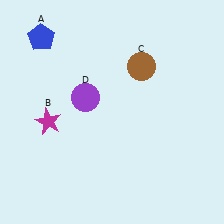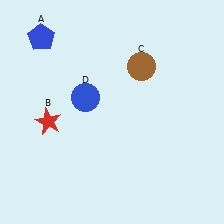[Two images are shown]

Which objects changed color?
B changed from magenta to red. D changed from purple to blue.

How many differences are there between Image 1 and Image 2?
There are 2 differences between the two images.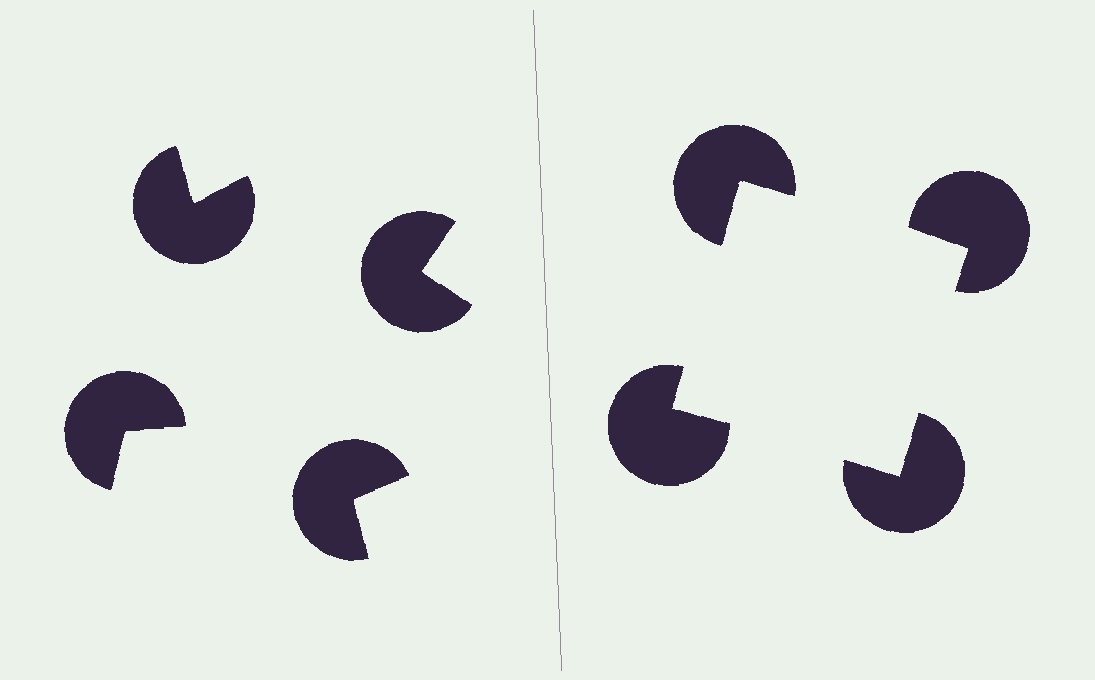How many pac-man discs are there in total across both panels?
8 — 4 on each side.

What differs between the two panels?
The pac-man discs are positioned identically on both sides; only the wedge orientations differ. On the right they align to a square; on the left they are misaligned.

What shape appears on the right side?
An illusory square.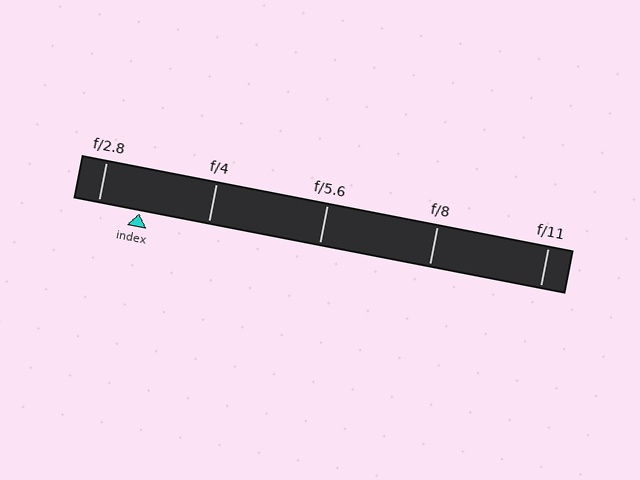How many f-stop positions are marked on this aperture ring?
There are 5 f-stop positions marked.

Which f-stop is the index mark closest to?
The index mark is closest to f/2.8.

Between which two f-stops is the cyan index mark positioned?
The index mark is between f/2.8 and f/4.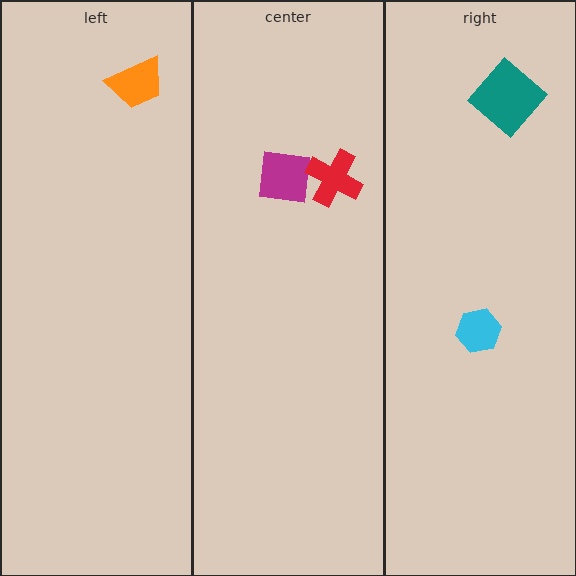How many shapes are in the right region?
2.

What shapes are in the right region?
The cyan hexagon, the teal diamond.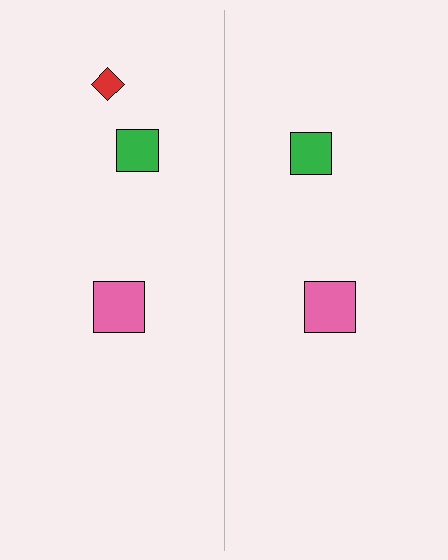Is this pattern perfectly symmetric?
No, the pattern is not perfectly symmetric. A red diamond is missing from the right side.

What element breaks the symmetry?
A red diamond is missing from the right side.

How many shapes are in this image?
There are 5 shapes in this image.